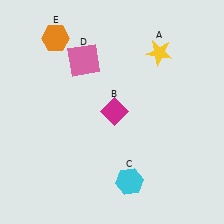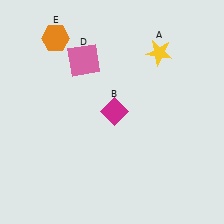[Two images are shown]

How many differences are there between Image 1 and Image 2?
There is 1 difference between the two images.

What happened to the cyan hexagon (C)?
The cyan hexagon (C) was removed in Image 2. It was in the bottom-right area of Image 1.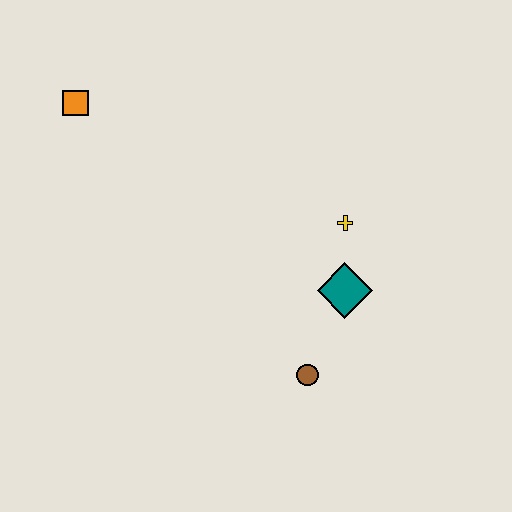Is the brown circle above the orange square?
No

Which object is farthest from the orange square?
The brown circle is farthest from the orange square.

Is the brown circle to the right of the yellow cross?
No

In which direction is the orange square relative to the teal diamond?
The orange square is to the left of the teal diamond.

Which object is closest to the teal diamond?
The yellow cross is closest to the teal diamond.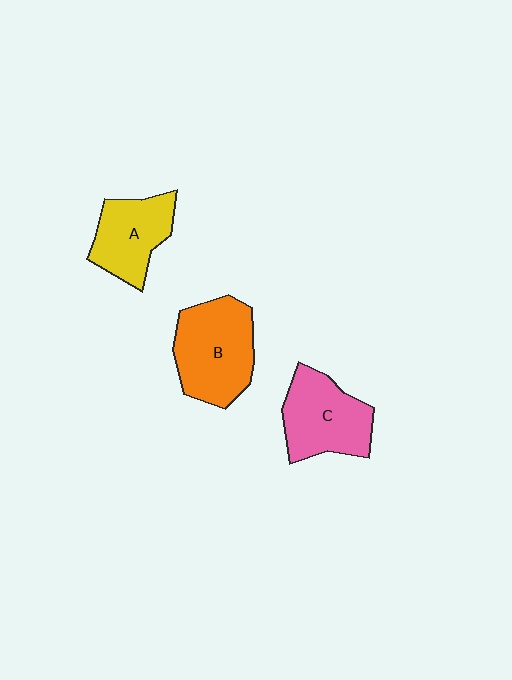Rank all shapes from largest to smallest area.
From largest to smallest: B (orange), C (pink), A (yellow).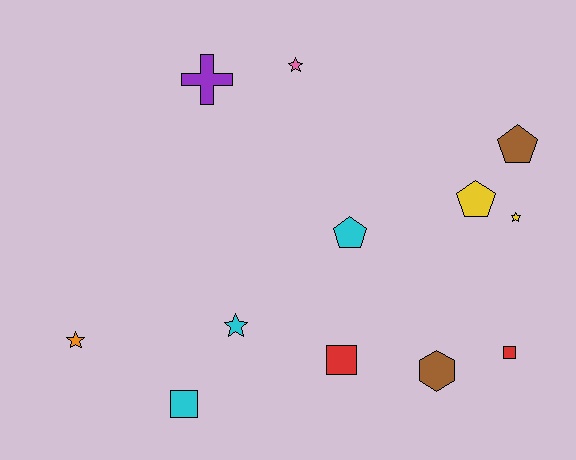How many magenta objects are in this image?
There are no magenta objects.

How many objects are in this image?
There are 12 objects.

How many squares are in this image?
There are 3 squares.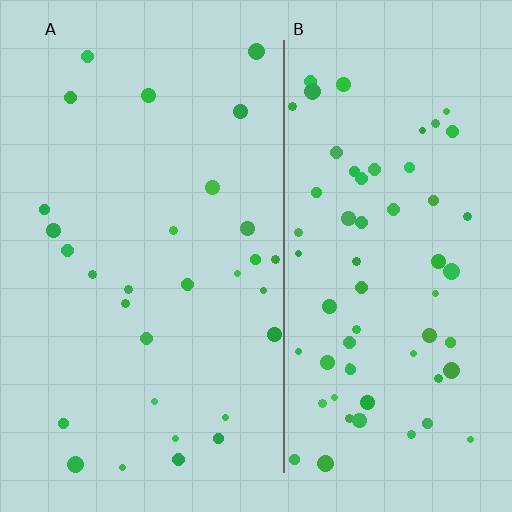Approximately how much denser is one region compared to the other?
Approximately 2.1× — region B over region A.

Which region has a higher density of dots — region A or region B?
B (the right).